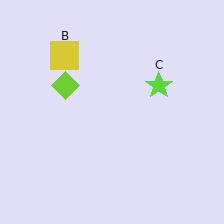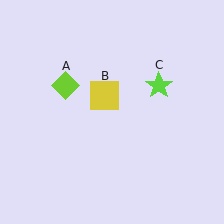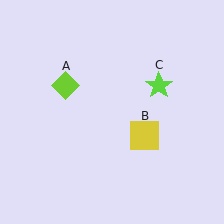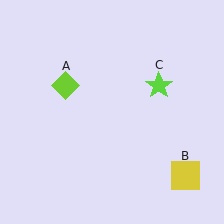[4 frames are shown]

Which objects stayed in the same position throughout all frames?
Lime diamond (object A) and lime star (object C) remained stationary.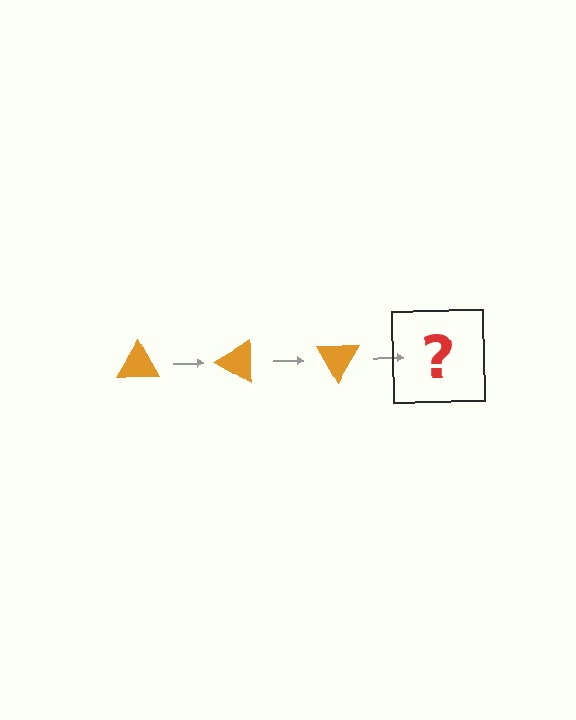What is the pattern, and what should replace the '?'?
The pattern is that the triangle rotates 30 degrees each step. The '?' should be an orange triangle rotated 90 degrees.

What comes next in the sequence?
The next element should be an orange triangle rotated 90 degrees.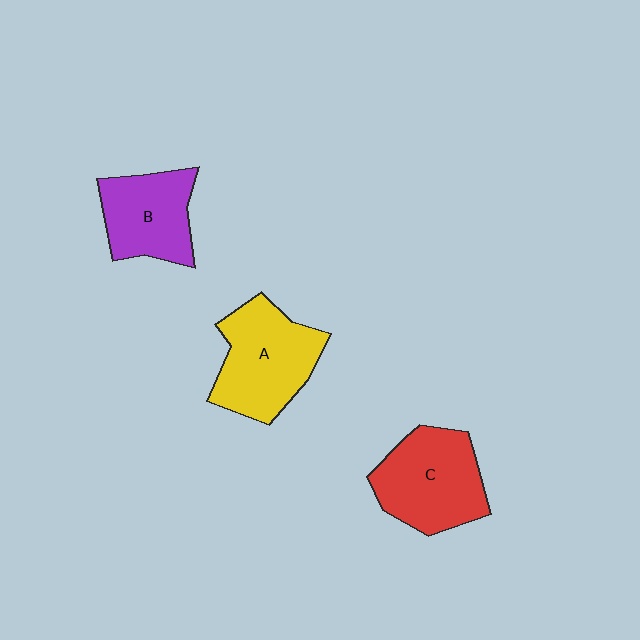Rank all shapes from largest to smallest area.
From largest to smallest: A (yellow), C (red), B (purple).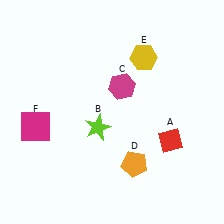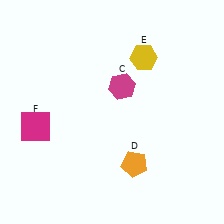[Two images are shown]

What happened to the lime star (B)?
The lime star (B) was removed in Image 2. It was in the bottom-left area of Image 1.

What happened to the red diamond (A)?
The red diamond (A) was removed in Image 2. It was in the bottom-right area of Image 1.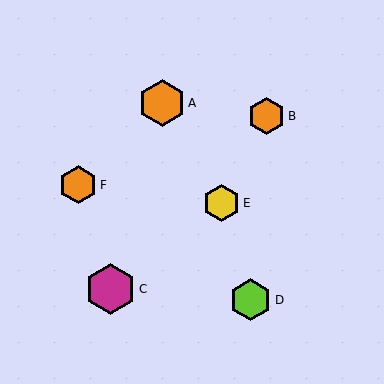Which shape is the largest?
The magenta hexagon (labeled C) is the largest.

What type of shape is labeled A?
Shape A is an orange hexagon.